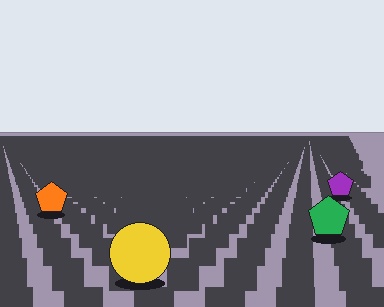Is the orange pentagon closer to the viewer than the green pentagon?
No. The green pentagon is closer — you can tell from the texture gradient: the ground texture is coarser near it.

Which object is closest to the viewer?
The yellow circle is closest. The texture marks near it are larger and more spread out.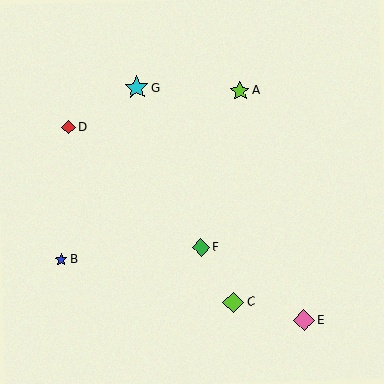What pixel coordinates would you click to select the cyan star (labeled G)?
Click at (137, 88) to select the cyan star G.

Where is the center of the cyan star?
The center of the cyan star is at (137, 88).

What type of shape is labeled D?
Shape D is a red diamond.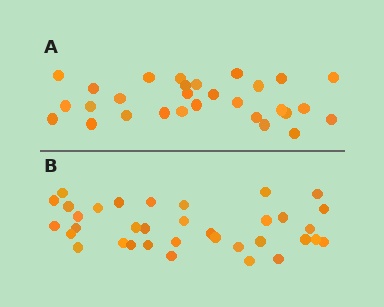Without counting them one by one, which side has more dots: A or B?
Region B (the bottom region) has more dots.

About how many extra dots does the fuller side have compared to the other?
Region B has about 6 more dots than region A.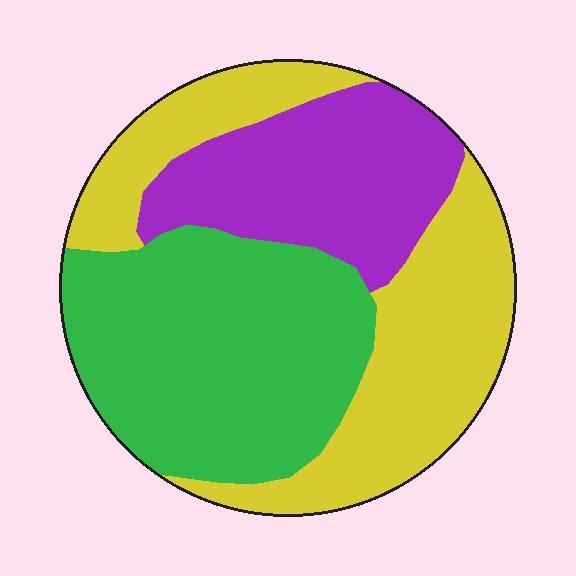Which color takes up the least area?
Purple, at roughly 25%.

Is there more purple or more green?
Green.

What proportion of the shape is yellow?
Yellow takes up between a third and a half of the shape.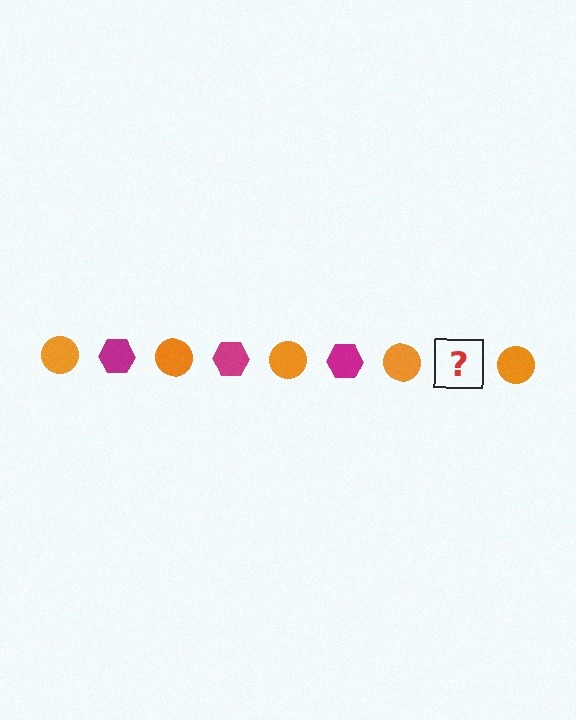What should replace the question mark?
The question mark should be replaced with a magenta hexagon.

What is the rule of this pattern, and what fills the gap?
The rule is that the pattern alternates between orange circle and magenta hexagon. The gap should be filled with a magenta hexagon.